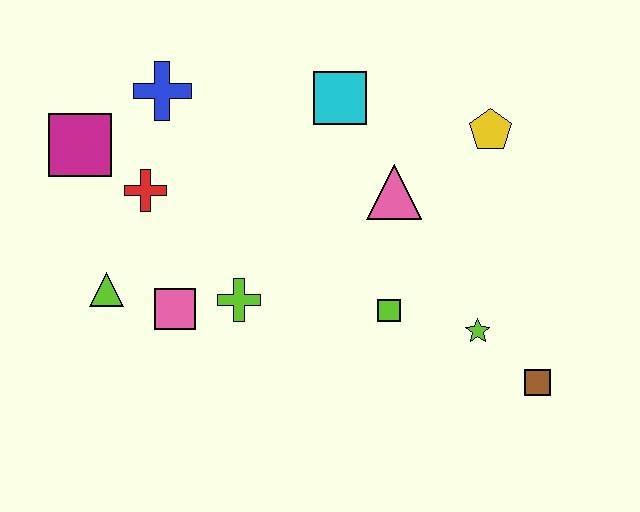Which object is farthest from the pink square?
The brown square is farthest from the pink square.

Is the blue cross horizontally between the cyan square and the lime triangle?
Yes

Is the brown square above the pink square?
No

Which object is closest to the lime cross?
The pink square is closest to the lime cross.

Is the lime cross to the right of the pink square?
Yes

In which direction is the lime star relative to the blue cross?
The lime star is to the right of the blue cross.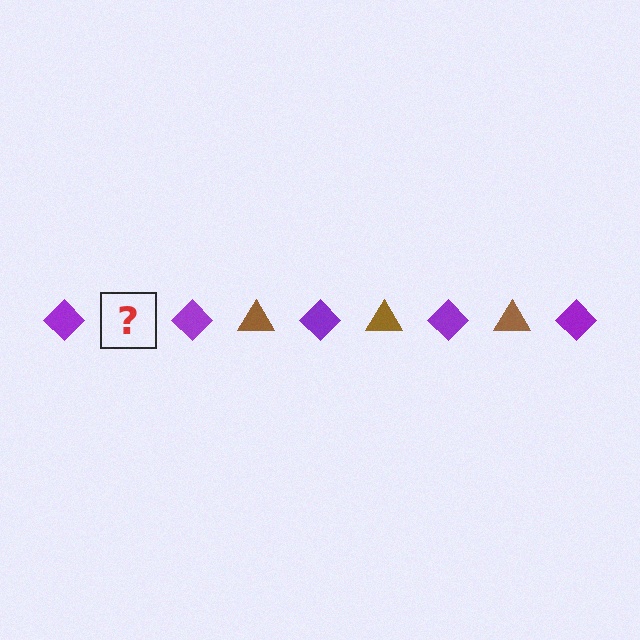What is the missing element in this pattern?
The missing element is a brown triangle.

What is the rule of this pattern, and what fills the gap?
The rule is that the pattern alternates between purple diamond and brown triangle. The gap should be filled with a brown triangle.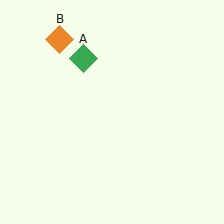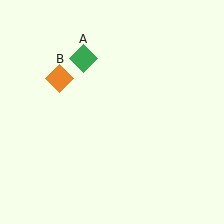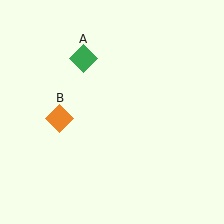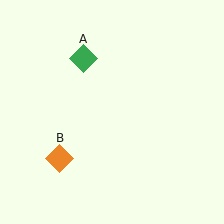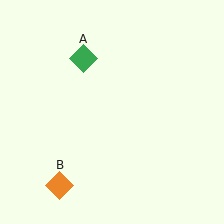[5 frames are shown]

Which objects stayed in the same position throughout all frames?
Green diamond (object A) remained stationary.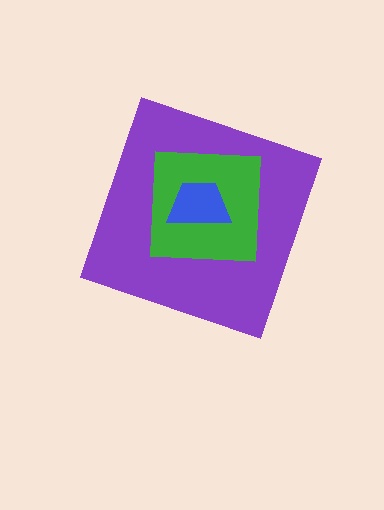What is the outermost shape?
The purple diamond.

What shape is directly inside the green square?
The blue trapezoid.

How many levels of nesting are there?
3.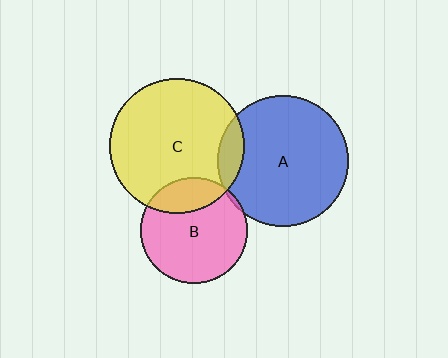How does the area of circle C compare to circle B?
Approximately 1.6 times.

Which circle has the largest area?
Circle C (yellow).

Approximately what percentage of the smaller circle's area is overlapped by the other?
Approximately 10%.